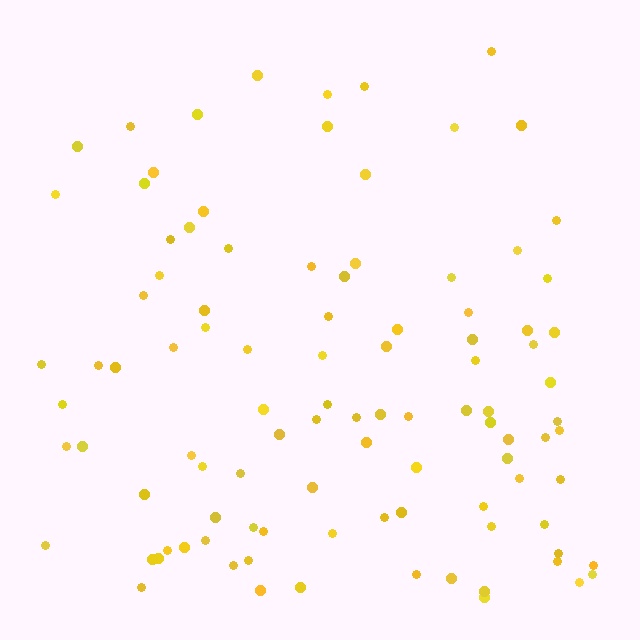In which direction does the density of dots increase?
From top to bottom, with the bottom side densest.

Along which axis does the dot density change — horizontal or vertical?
Vertical.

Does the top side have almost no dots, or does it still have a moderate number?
Still a moderate number, just noticeably fewer than the bottom.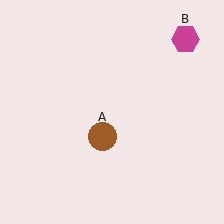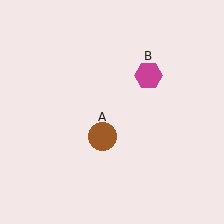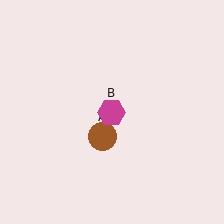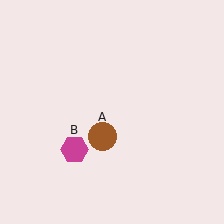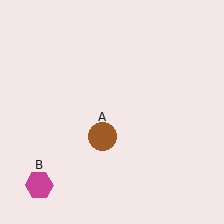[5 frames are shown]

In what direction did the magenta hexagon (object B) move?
The magenta hexagon (object B) moved down and to the left.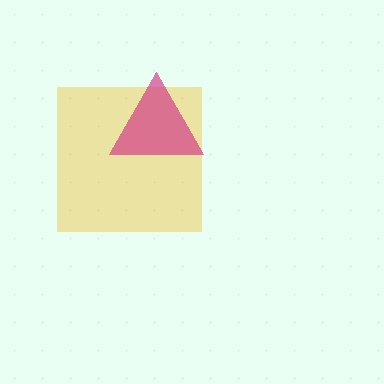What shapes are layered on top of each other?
The layered shapes are: a yellow square, a magenta triangle.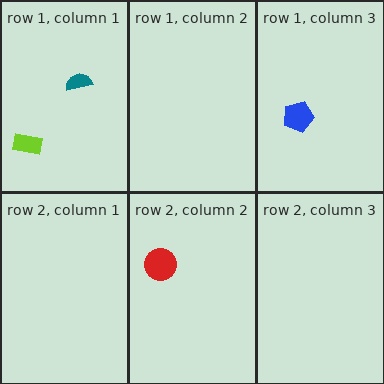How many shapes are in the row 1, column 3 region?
1.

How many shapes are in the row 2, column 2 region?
1.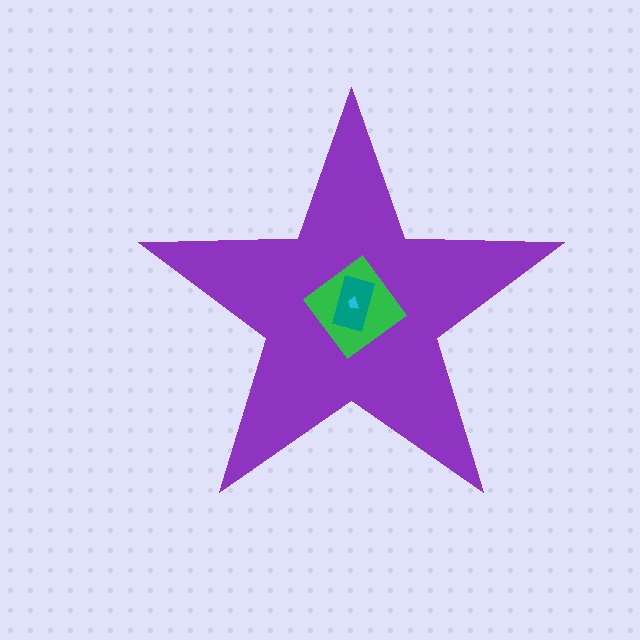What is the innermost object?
The cyan trapezoid.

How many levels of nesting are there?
4.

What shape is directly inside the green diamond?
The teal rectangle.